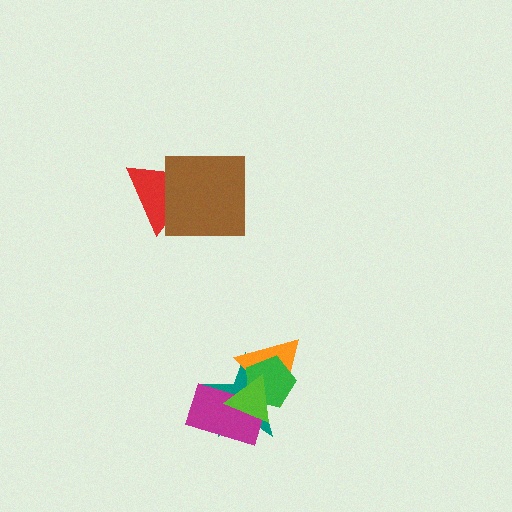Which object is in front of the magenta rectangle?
The lime triangle is in front of the magenta rectangle.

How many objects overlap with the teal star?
4 objects overlap with the teal star.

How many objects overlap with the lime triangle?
4 objects overlap with the lime triangle.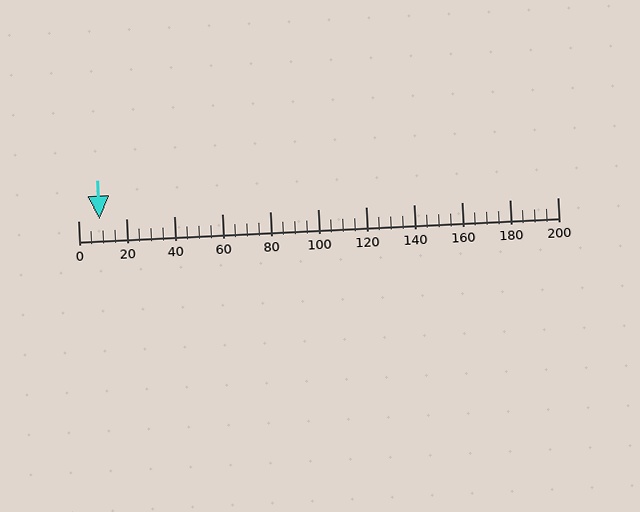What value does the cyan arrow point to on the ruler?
The cyan arrow points to approximately 9.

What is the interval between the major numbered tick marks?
The major tick marks are spaced 20 units apart.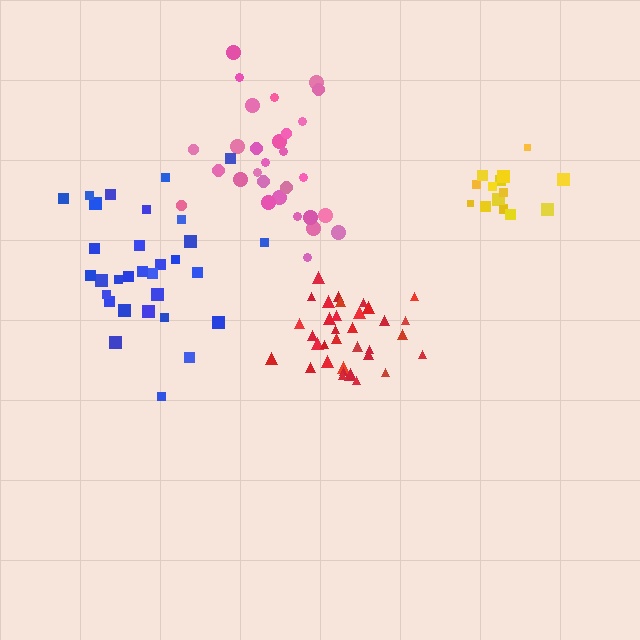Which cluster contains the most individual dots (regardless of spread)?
Red (34).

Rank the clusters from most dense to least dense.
red, yellow, pink, blue.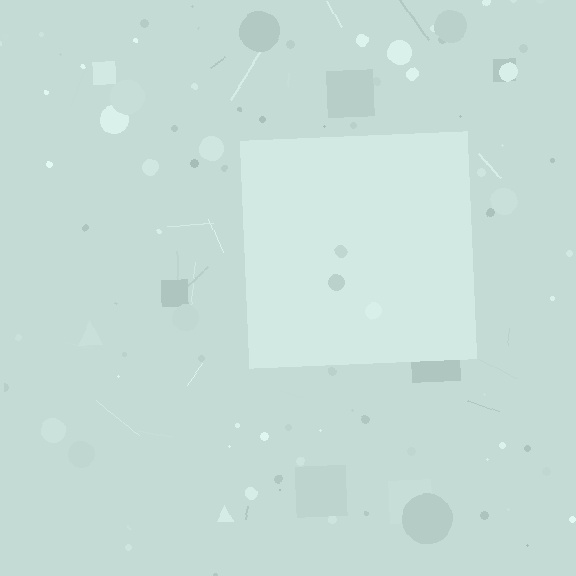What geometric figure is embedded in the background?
A square is embedded in the background.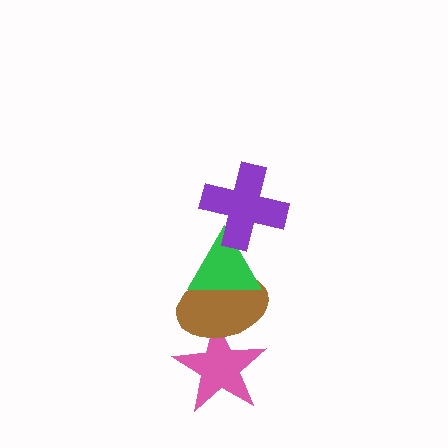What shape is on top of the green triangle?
The purple cross is on top of the green triangle.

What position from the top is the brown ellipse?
The brown ellipse is 3rd from the top.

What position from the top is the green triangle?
The green triangle is 2nd from the top.